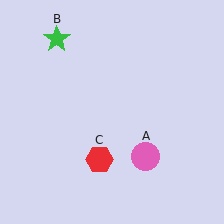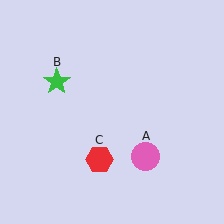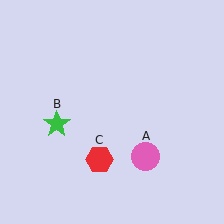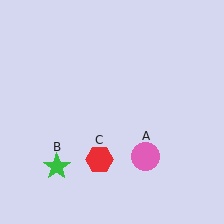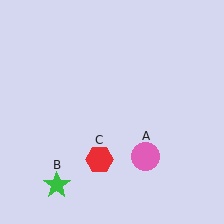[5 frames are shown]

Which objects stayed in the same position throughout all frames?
Pink circle (object A) and red hexagon (object C) remained stationary.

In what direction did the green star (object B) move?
The green star (object B) moved down.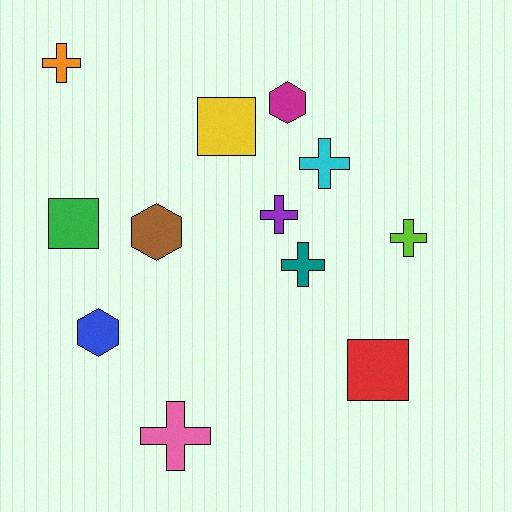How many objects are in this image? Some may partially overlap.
There are 12 objects.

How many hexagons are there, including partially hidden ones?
There are 3 hexagons.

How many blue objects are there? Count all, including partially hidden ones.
There is 1 blue object.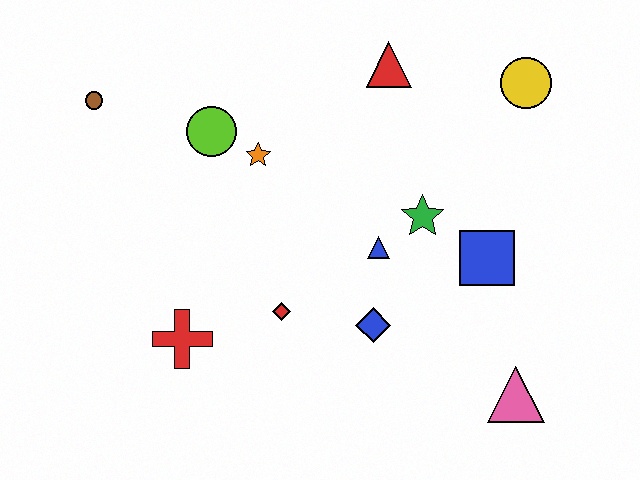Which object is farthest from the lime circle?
The pink triangle is farthest from the lime circle.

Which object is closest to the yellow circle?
The red triangle is closest to the yellow circle.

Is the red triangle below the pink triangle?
No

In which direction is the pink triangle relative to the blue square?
The pink triangle is below the blue square.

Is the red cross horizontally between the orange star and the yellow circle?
No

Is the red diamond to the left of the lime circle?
No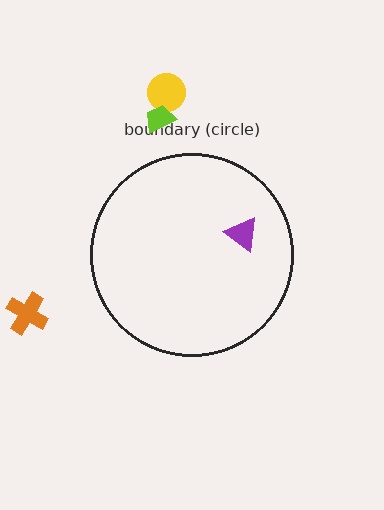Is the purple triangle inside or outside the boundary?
Inside.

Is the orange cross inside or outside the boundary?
Outside.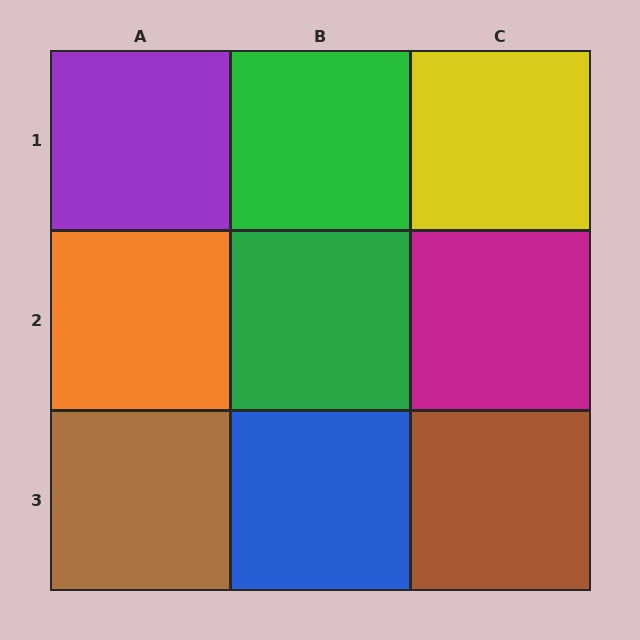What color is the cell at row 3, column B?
Blue.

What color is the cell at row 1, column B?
Green.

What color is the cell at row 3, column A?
Brown.